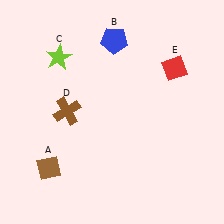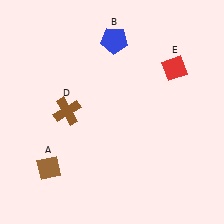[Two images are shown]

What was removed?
The lime star (C) was removed in Image 2.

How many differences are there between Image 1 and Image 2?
There is 1 difference between the two images.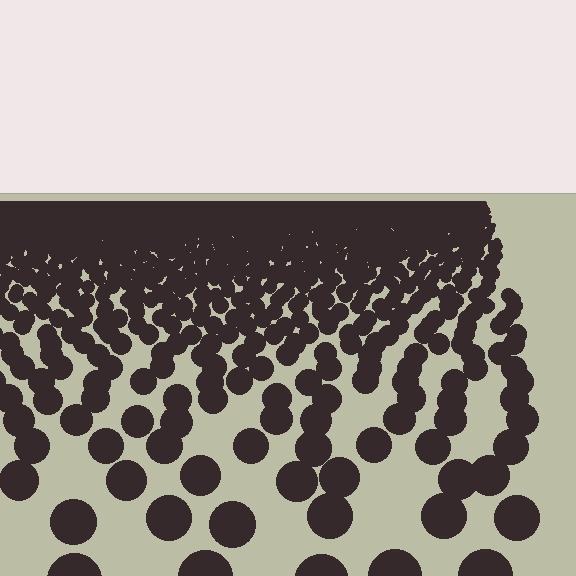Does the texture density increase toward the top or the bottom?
Density increases toward the top.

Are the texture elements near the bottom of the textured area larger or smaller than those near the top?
Larger. Near the bottom, elements are closer to the viewer and appear at a bigger on-screen size.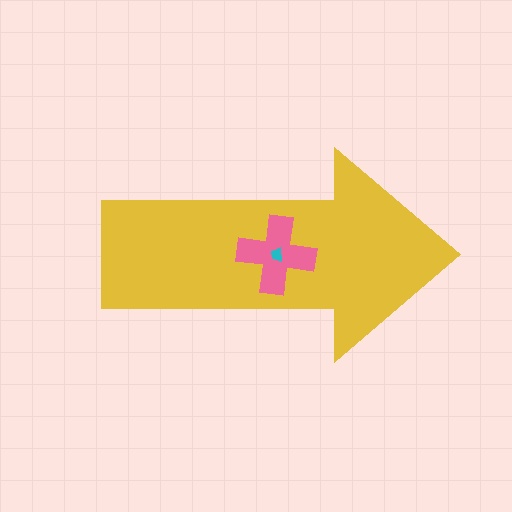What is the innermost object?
The cyan trapezoid.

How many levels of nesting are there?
3.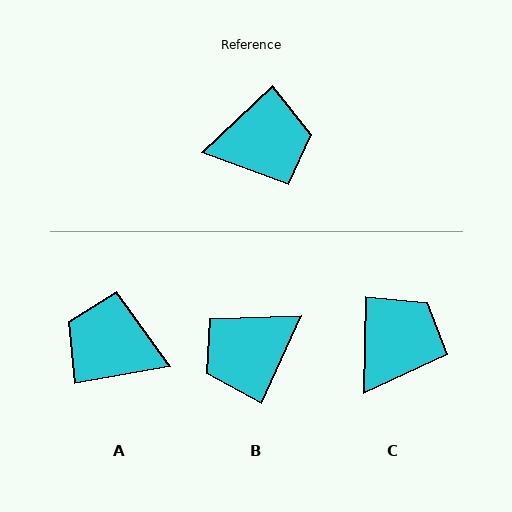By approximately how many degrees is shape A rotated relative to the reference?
Approximately 146 degrees counter-clockwise.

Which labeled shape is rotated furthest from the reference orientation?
B, about 158 degrees away.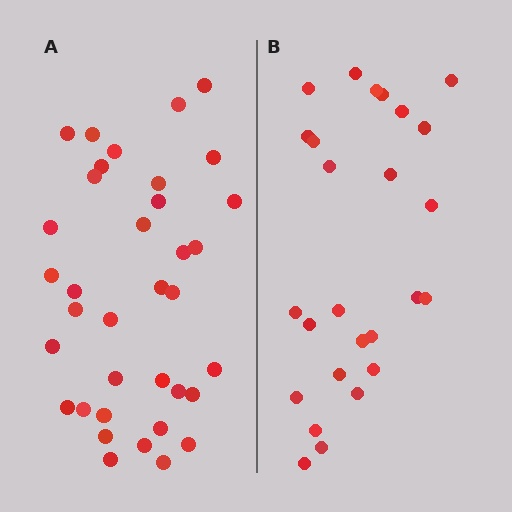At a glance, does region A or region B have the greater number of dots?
Region A (the left region) has more dots.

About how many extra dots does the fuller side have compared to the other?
Region A has roughly 10 or so more dots than region B.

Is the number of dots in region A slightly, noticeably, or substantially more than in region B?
Region A has noticeably more, but not dramatically so. The ratio is roughly 1.4 to 1.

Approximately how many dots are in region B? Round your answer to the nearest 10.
About 30 dots. (The exact count is 26, which rounds to 30.)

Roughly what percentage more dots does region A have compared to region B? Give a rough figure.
About 40% more.